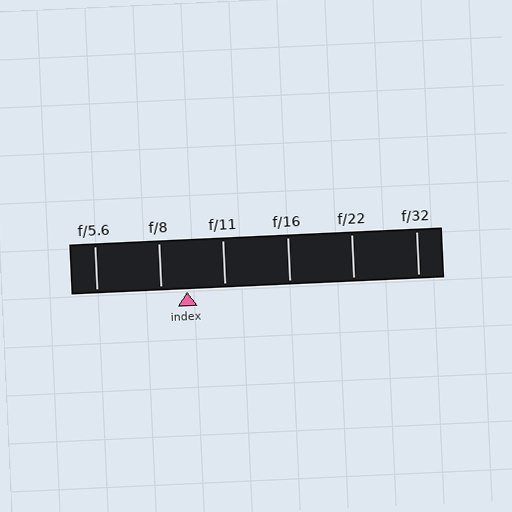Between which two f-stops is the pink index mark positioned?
The index mark is between f/8 and f/11.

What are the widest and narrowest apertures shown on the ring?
The widest aperture shown is f/5.6 and the narrowest is f/32.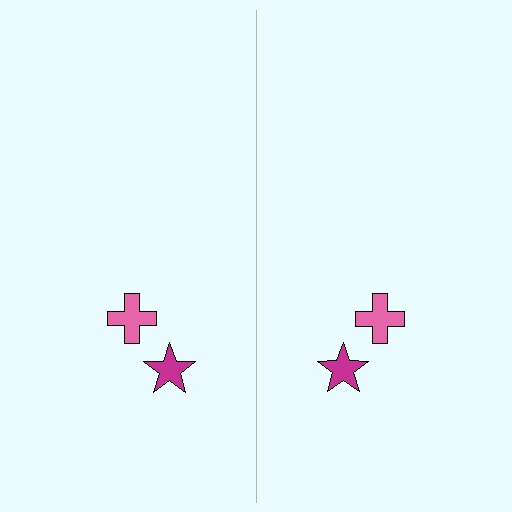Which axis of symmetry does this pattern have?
The pattern has a vertical axis of symmetry running through the center of the image.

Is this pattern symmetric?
Yes, this pattern has bilateral (reflection) symmetry.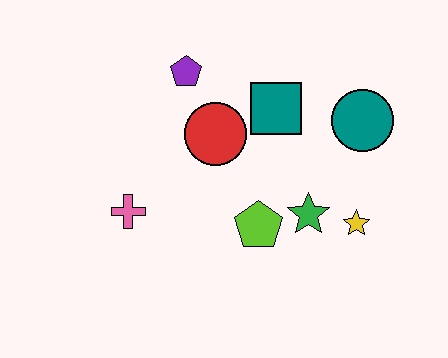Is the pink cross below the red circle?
Yes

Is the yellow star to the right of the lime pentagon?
Yes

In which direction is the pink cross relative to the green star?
The pink cross is to the left of the green star.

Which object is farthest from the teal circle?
The pink cross is farthest from the teal circle.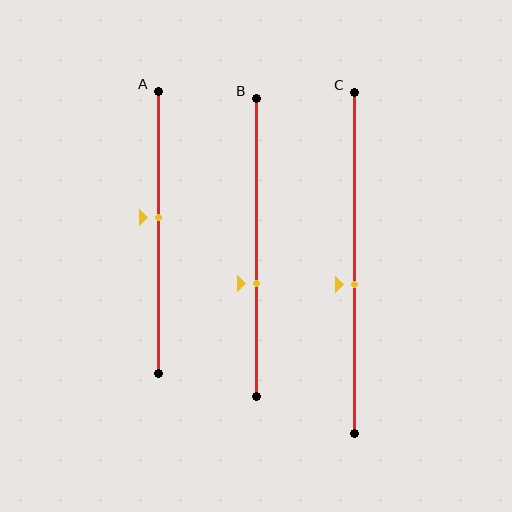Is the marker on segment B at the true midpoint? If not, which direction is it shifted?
No, the marker on segment B is shifted downward by about 12% of the segment length.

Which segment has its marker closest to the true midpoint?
Segment A has its marker closest to the true midpoint.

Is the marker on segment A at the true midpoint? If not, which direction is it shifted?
No, the marker on segment A is shifted upward by about 5% of the segment length.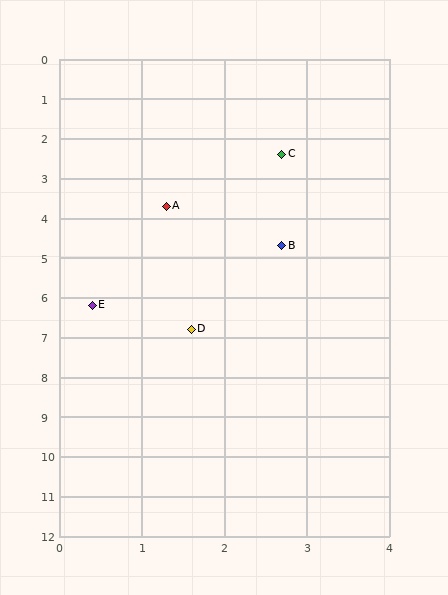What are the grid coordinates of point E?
Point E is at approximately (0.4, 6.2).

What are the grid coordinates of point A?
Point A is at approximately (1.3, 3.7).